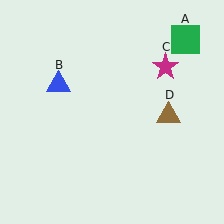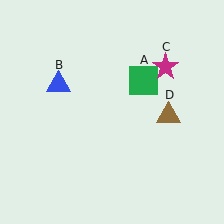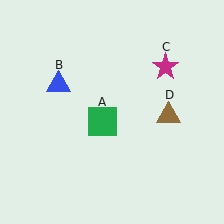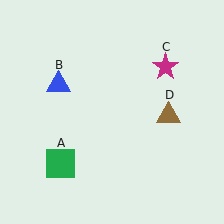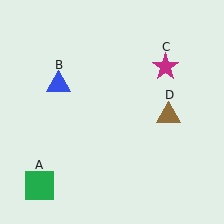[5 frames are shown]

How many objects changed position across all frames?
1 object changed position: green square (object A).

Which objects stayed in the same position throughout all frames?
Blue triangle (object B) and magenta star (object C) and brown triangle (object D) remained stationary.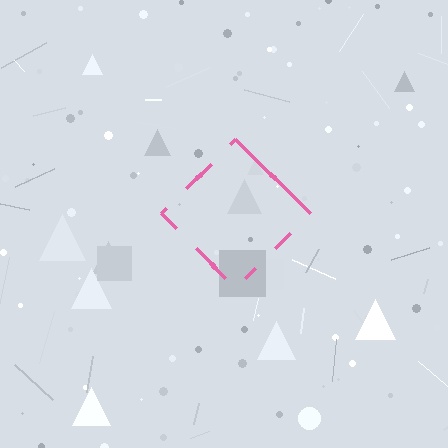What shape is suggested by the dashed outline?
The dashed outline suggests a diamond.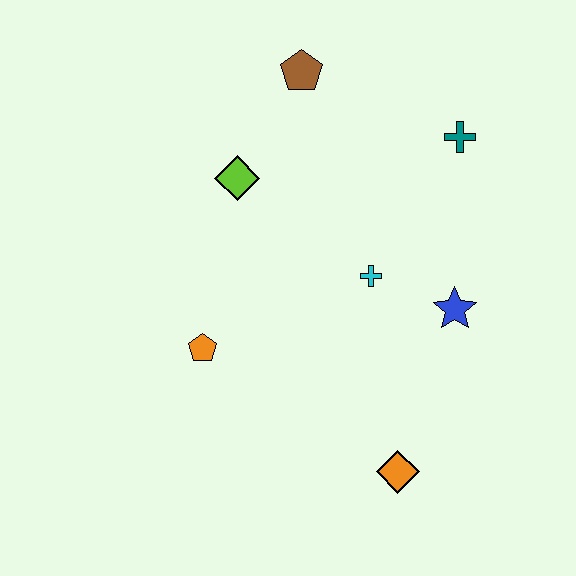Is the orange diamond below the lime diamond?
Yes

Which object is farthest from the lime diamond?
The orange diamond is farthest from the lime diamond.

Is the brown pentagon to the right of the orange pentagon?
Yes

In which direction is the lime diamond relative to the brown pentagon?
The lime diamond is below the brown pentagon.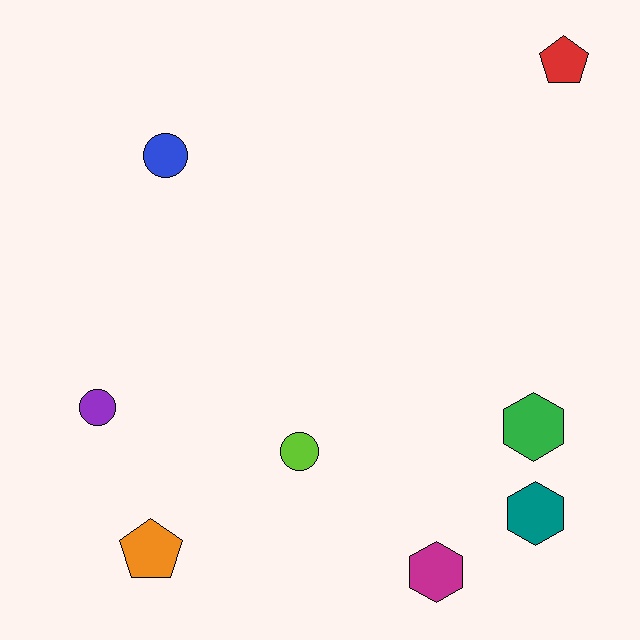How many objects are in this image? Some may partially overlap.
There are 8 objects.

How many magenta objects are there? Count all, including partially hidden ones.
There is 1 magenta object.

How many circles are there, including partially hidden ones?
There are 3 circles.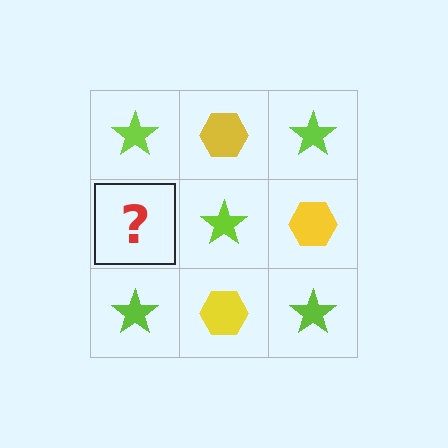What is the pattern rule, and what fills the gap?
The rule is that it alternates lime star and yellow hexagon in a checkerboard pattern. The gap should be filled with a yellow hexagon.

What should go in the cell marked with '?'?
The missing cell should contain a yellow hexagon.